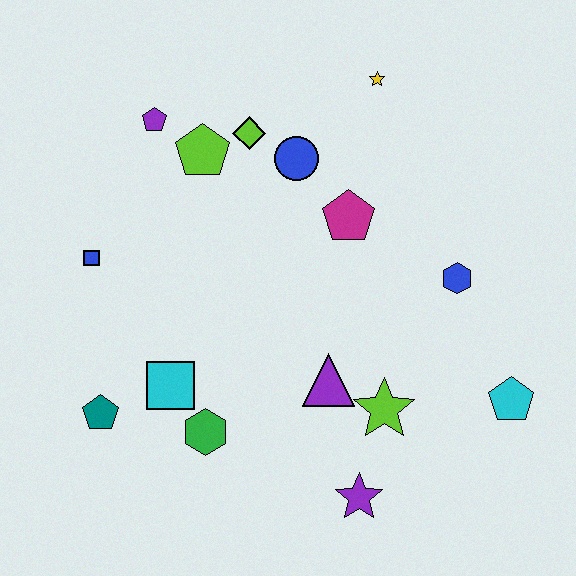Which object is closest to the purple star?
The lime star is closest to the purple star.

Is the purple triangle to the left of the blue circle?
No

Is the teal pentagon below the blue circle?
Yes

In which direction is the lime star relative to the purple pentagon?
The lime star is below the purple pentagon.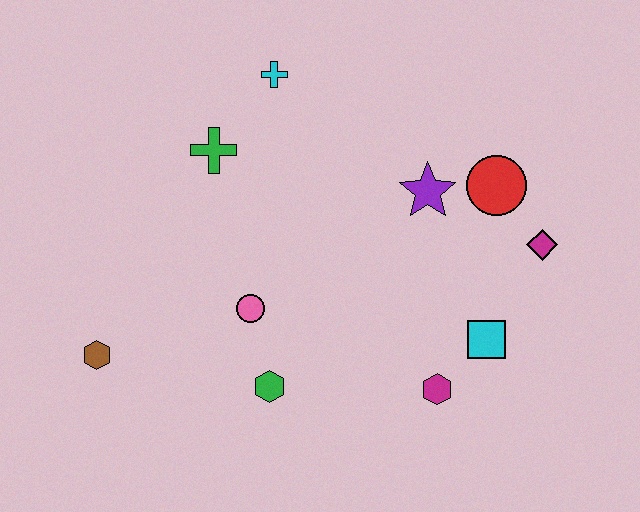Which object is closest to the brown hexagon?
The pink circle is closest to the brown hexagon.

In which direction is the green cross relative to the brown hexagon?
The green cross is above the brown hexagon.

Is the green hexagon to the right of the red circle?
No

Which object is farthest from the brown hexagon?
The magenta diamond is farthest from the brown hexagon.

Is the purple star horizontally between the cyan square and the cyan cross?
Yes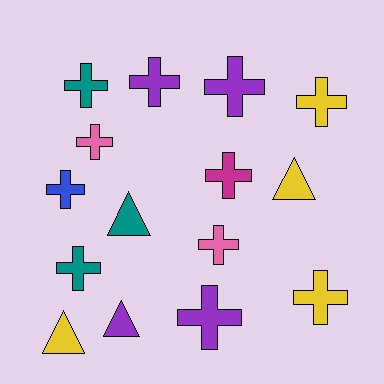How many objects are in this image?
There are 15 objects.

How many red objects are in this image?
There are no red objects.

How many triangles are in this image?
There are 4 triangles.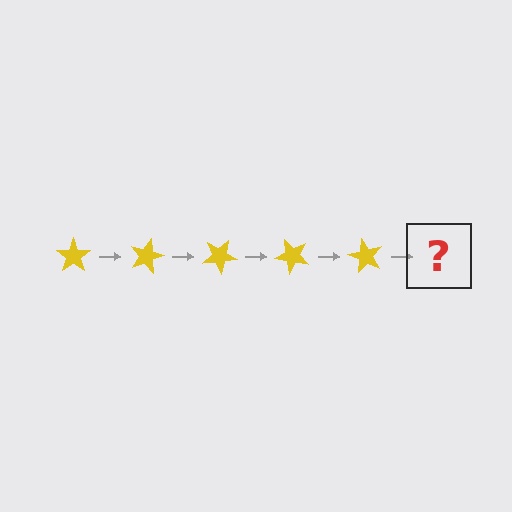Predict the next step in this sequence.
The next step is a yellow star rotated 75 degrees.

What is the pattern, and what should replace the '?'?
The pattern is that the star rotates 15 degrees each step. The '?' should be a yellow star rotated 75 degrees.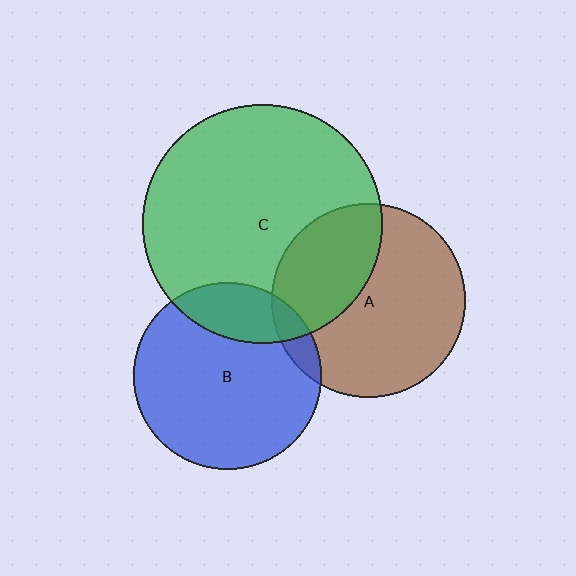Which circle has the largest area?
Circle C (green).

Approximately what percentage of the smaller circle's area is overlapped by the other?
Approximately 20%.